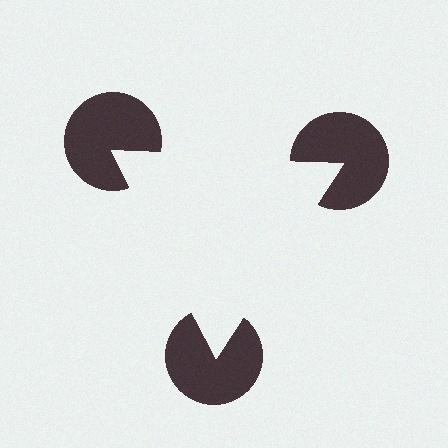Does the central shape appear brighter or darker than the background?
It typically appears slightly brighter than the background, even though no actual brightness change is drawn.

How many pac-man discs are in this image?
There are 3 — one at each vertex of the illusory triangle.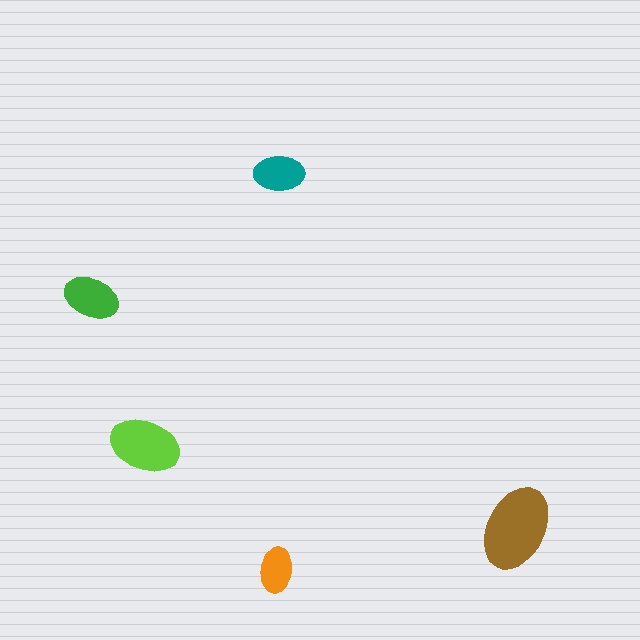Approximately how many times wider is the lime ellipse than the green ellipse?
About 1.5 times wider.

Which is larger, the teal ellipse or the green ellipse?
The green one.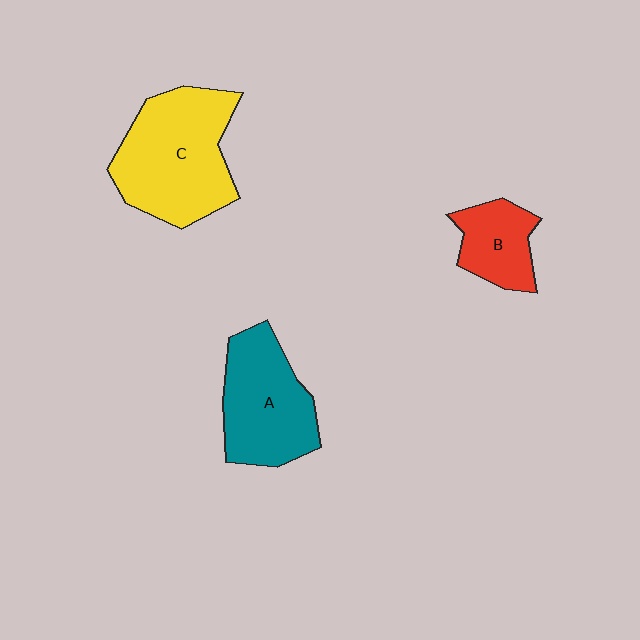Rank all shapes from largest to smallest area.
From largest to smallest: C (yellow), A (teal), B (red).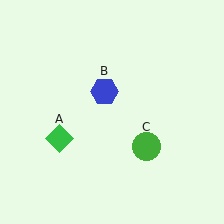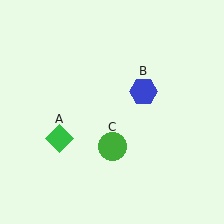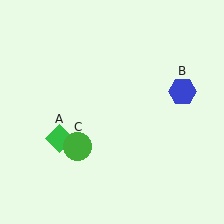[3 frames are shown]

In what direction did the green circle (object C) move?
The green circle (object C) moved left.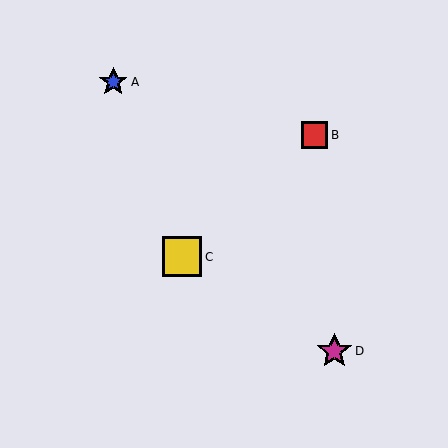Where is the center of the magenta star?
The center of the magenta star is at (334, 351).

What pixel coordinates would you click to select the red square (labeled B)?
Click at (315, 135) to select the red square B.